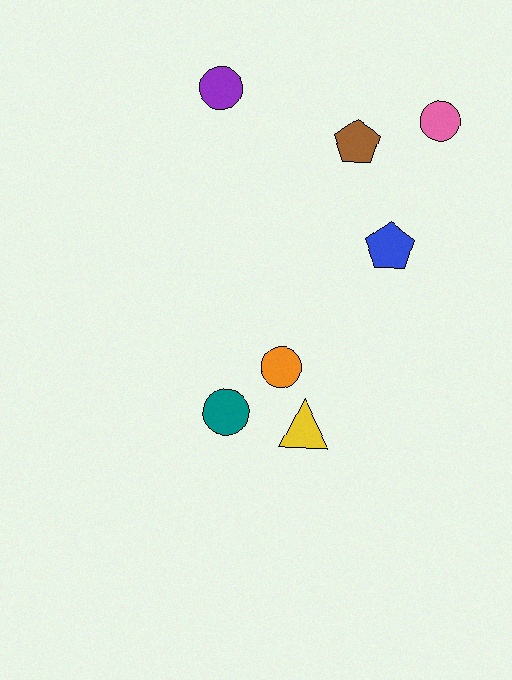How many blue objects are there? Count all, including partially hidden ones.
There is 1 blue object.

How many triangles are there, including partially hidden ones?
There is 1 triangle.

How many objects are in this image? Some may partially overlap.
There are 7 objects.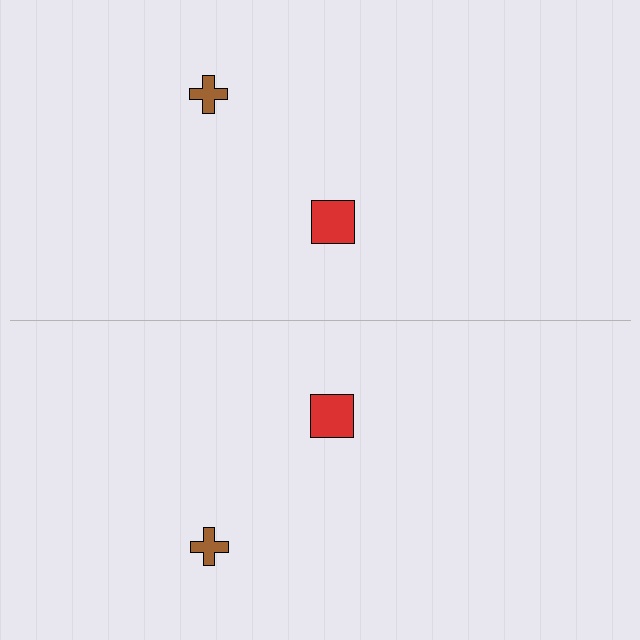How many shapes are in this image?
There are 4 shapes in this image.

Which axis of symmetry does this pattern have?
The pattern has a horizontal axis of symmetry running through the center of the image.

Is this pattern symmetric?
Yes, this pattern has bilateral (reflection) symmetry.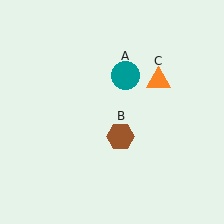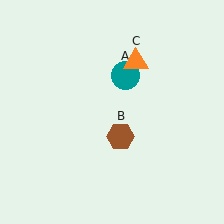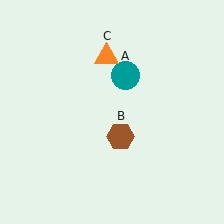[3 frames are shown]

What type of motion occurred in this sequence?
The orange triangle (object C) rotated counterclockwise around the center of the scene.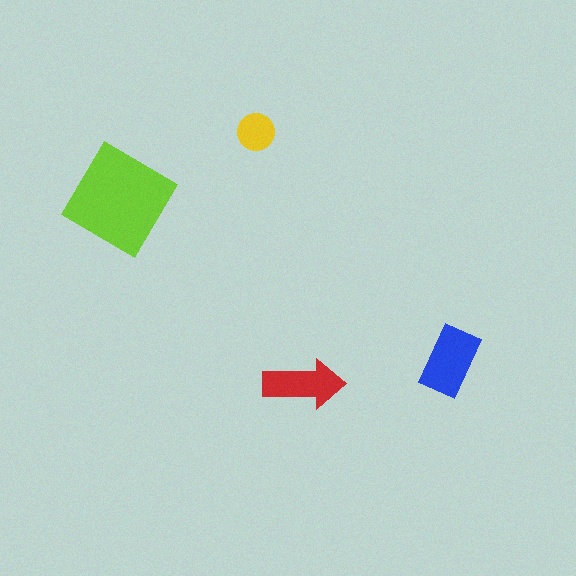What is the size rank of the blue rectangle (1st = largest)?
2nd.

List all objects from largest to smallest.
The lime diamond, the blue rectangle, the red arrow, the yellow circle.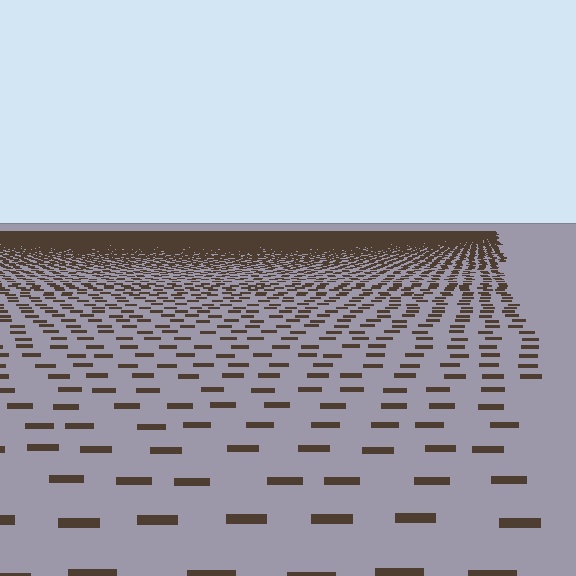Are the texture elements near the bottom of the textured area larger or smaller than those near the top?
Larger. Near the bottom, elements are closer to the viewer and appear at a bigger on-screen size.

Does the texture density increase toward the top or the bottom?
Density increases toward the top.